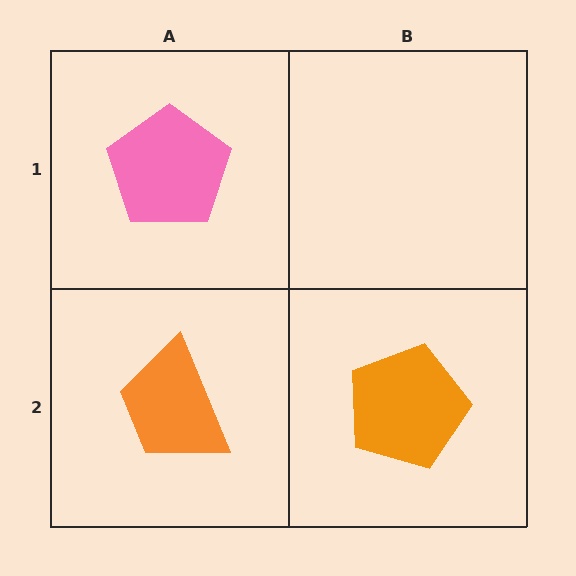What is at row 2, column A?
An orange trapezoid.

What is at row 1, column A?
A pink pentagon.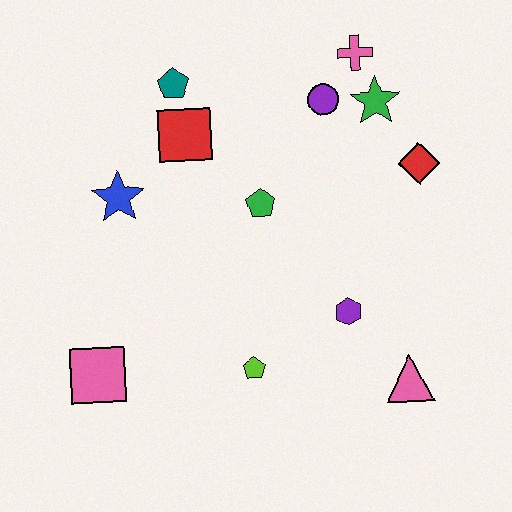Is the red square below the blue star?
No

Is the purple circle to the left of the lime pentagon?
No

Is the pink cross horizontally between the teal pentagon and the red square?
No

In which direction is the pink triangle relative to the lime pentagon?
The pink triangle is to the right of the lime pentagon.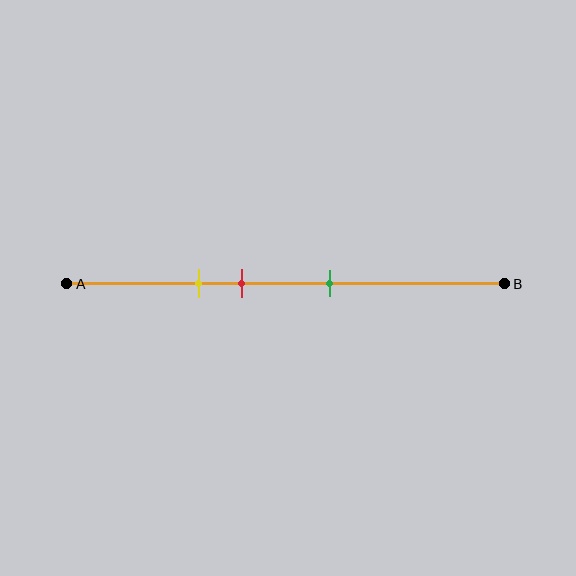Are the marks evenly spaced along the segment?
Yes, the marks are approximately evenly spaced.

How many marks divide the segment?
There are 3 marks dividing the segment.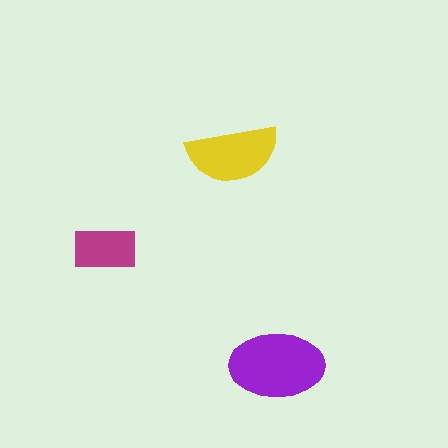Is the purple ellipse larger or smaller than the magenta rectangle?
Larger.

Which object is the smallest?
The magenta rectangle.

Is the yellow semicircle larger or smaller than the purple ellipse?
Smaller.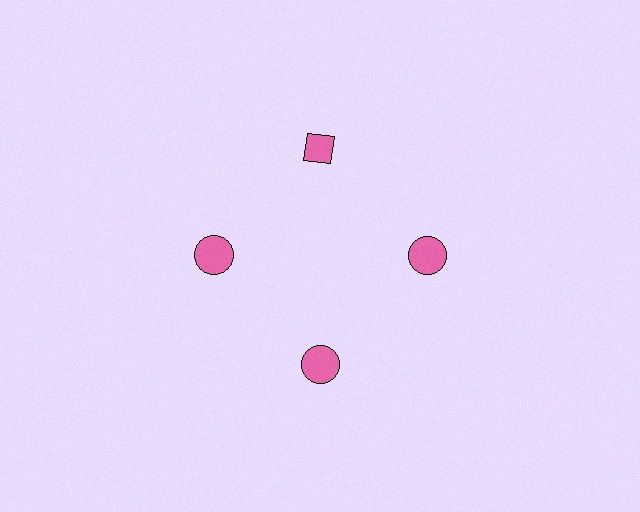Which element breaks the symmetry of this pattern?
The pink diamond at roughly the 12 o'clock position breaks the symmetry. All other shapes are pink circles.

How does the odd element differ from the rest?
It has a different shape: diamond instead of circle.